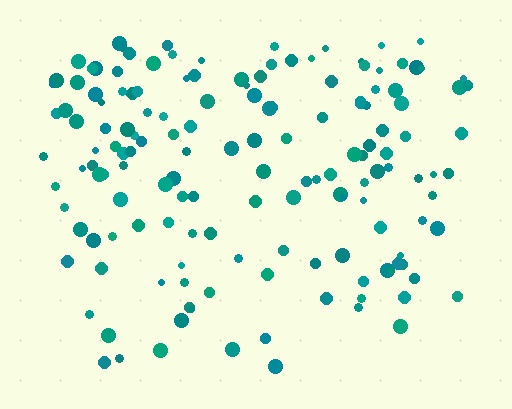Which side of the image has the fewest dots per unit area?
The bottom.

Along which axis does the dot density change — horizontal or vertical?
Vertical.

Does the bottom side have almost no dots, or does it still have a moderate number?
Still a moderate number, just noticeably fewer than the top.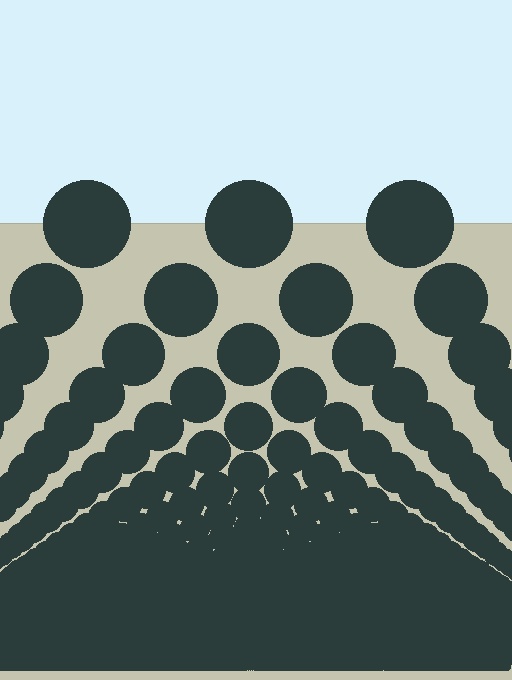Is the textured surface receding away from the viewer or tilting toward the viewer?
The surface appears to tilt toward the viewer. Texture elements get larger and sparser toward the top.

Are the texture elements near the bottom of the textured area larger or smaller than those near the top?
Smaller. The gradient is inverted — elements near the bottom are smaller and denser.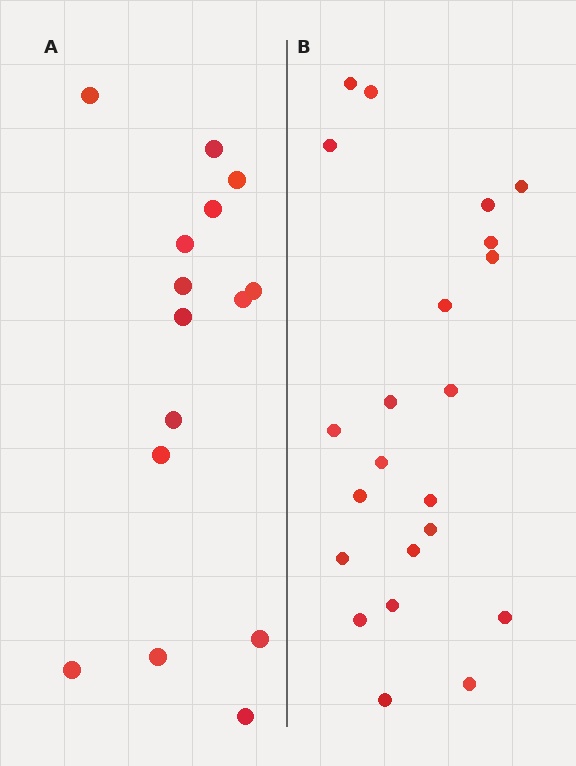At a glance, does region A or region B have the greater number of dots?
Region B (the right region) has more dots.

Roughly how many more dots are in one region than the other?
Region B has roughly 8 or so more dots than region A.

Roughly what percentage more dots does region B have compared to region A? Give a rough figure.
About 45% more.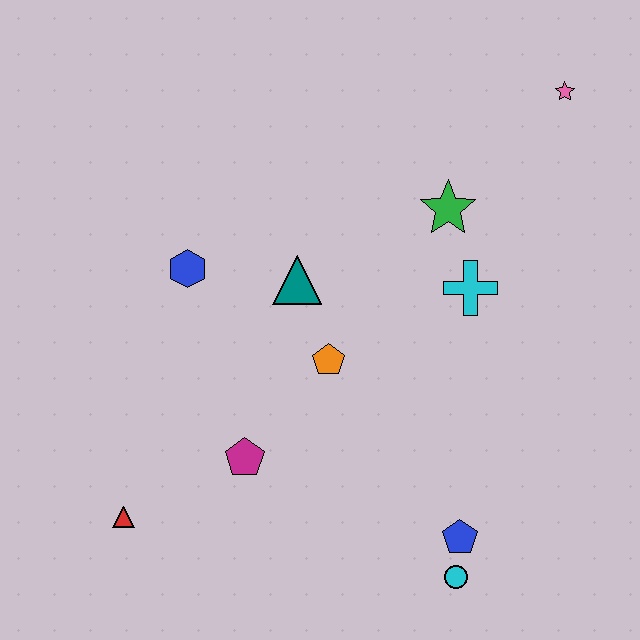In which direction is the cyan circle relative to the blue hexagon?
The cyan circle is below the blue hexagon.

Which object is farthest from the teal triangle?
The cyan circle is farthest from the teal triangle.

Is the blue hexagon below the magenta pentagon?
No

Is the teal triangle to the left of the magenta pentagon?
No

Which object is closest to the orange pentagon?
The teal triangle is closest to the orange pentagon.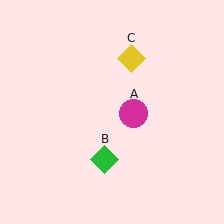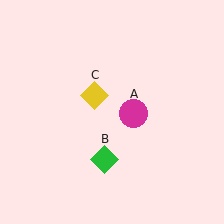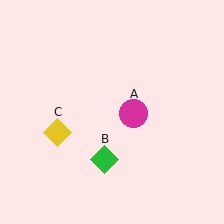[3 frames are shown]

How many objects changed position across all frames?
1 object changed position: yellow diamond (object C).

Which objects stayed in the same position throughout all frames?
Magenta circle (object A) and green diamond (object B) remained stationary.